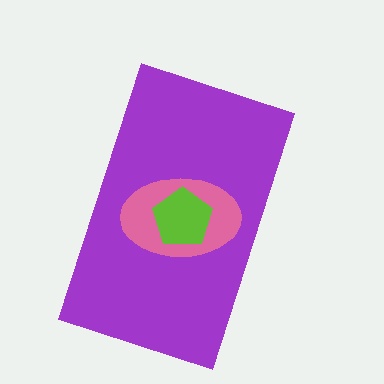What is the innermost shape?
The lime pentagon.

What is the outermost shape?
The purple rectangle.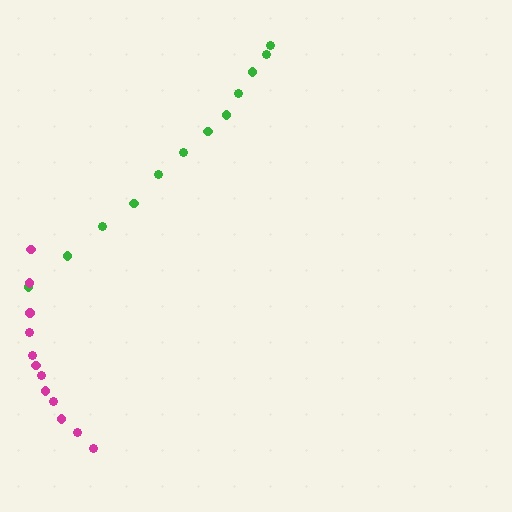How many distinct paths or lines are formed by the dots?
There are 2 distinct paths.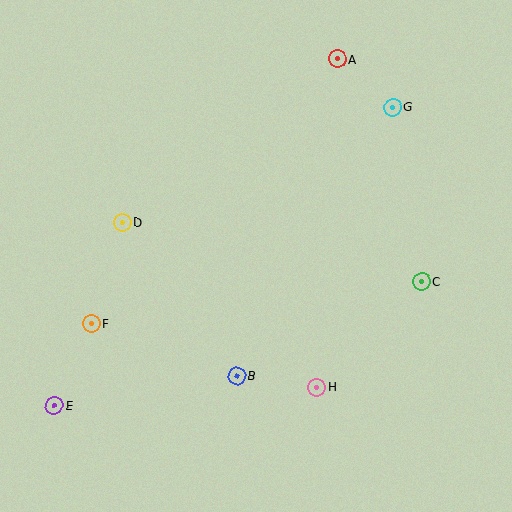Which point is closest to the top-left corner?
Point D is closest to the top-left corner.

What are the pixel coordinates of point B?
Point B is at (237, 376).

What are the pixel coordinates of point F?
Point F is at (91, 324).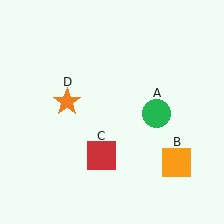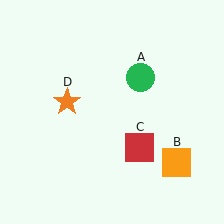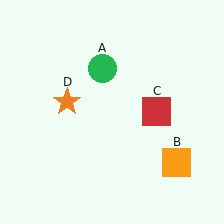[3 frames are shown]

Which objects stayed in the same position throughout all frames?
Orange square (object B) and orange star (object D) remained stationary.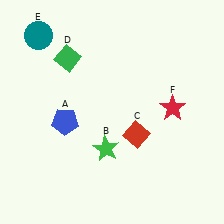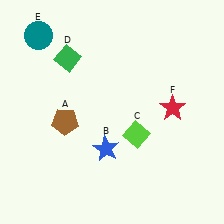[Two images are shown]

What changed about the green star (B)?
In Image 1, B is green. In Image 2, it changed to blue.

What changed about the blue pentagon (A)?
In Image 1, A is blue. In Image 2, it changed to brown.